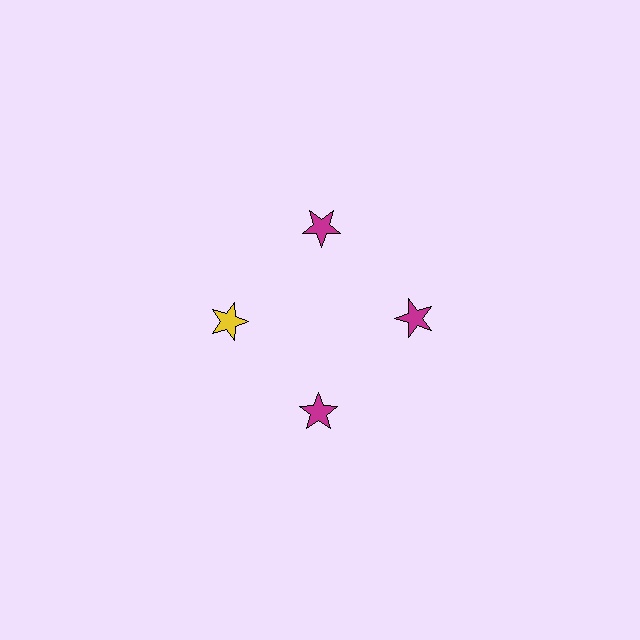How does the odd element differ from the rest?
It has a different color: yellow instead of magenta.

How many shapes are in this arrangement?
There are 4 shapes arranged in a ring pattern.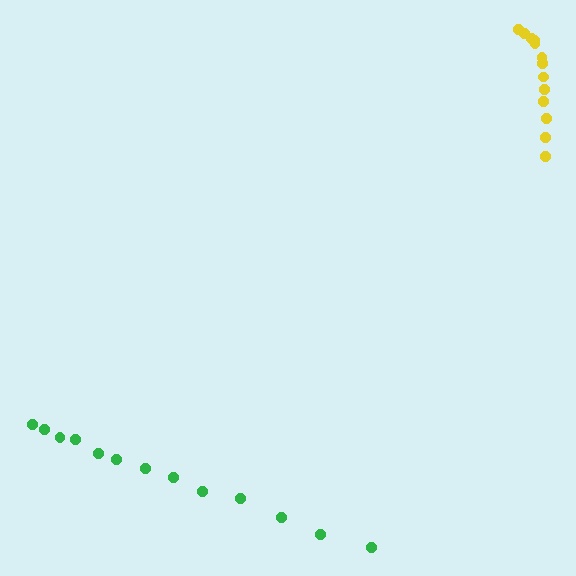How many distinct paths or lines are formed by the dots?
There are 2 distinct paths.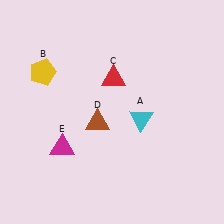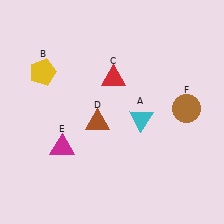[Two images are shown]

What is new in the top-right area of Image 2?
A brown circle (F) was added in the top-right area of Image 2.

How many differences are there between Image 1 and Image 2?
There is 1 difference between the two images.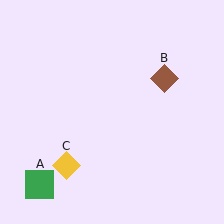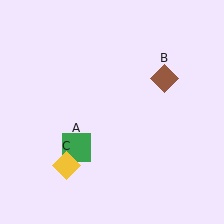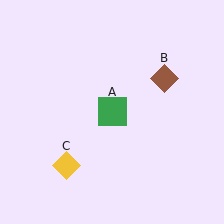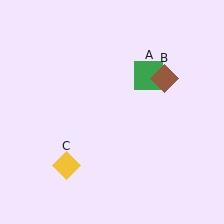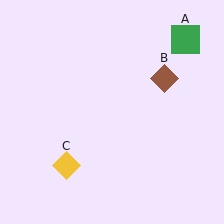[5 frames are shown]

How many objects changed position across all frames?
1 object changed position: green square (object A).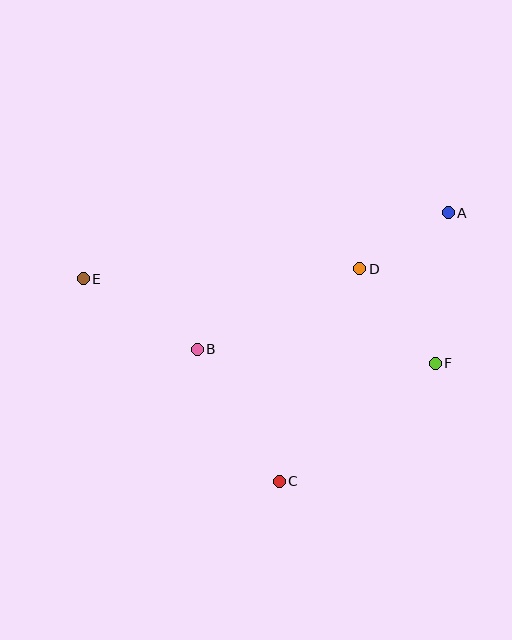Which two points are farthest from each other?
Points A and E are farthest from each other.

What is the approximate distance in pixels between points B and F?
The distance between B and F is approximately 238 pixels.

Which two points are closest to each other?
Points A and D are closest to each other.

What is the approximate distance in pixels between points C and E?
The distance between C and E is approximately 282 pixels.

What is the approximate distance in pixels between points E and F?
The distance between E and F is approximately 362 pixels.